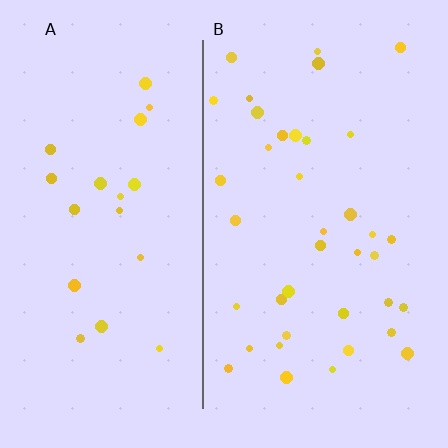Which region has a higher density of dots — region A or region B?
B (the right).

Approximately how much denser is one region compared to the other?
Approximately 1.9× — region B over region A.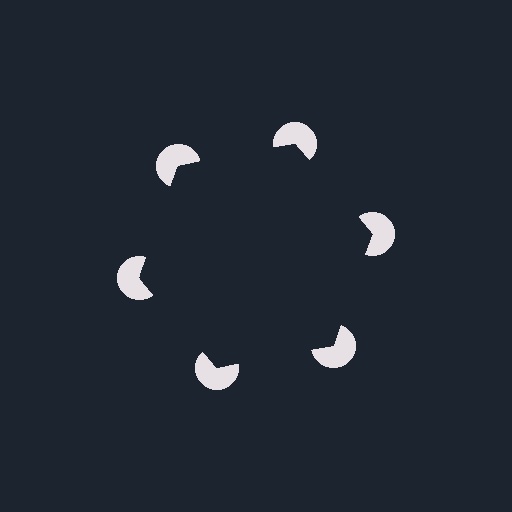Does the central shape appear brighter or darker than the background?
It typically appears slightly darker than the background, even though no actual brightness change is drawn.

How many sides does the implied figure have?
6 sides.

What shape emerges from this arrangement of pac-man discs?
An illusory hexagon — its edges are inferred from the aligned wedge cuts in the pac-man discs, not physically drawn.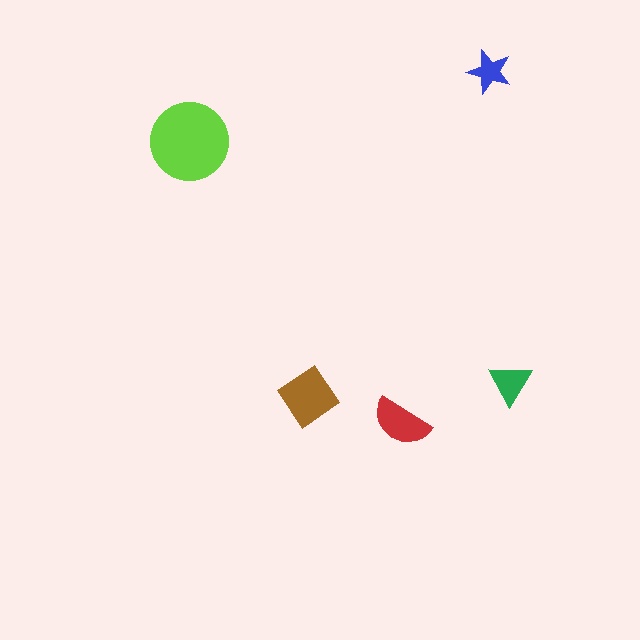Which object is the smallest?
The blue star.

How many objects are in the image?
There are 5 objects in the image.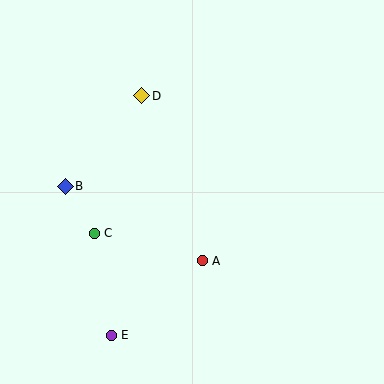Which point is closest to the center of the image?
Point A at (202, 261) is closest to the center.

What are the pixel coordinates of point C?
Point C is at (94, 233).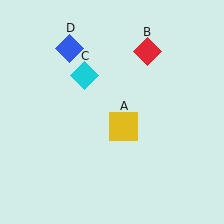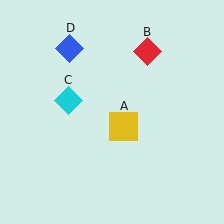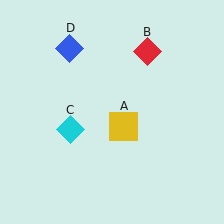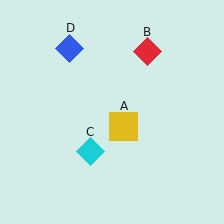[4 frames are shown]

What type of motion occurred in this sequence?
The cyan diamond (object C) rotated counterclockwise around the center of the scene.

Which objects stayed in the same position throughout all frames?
Yellow square (object A) and red diamond (object B) and blue diamond (object D) remained stationary.